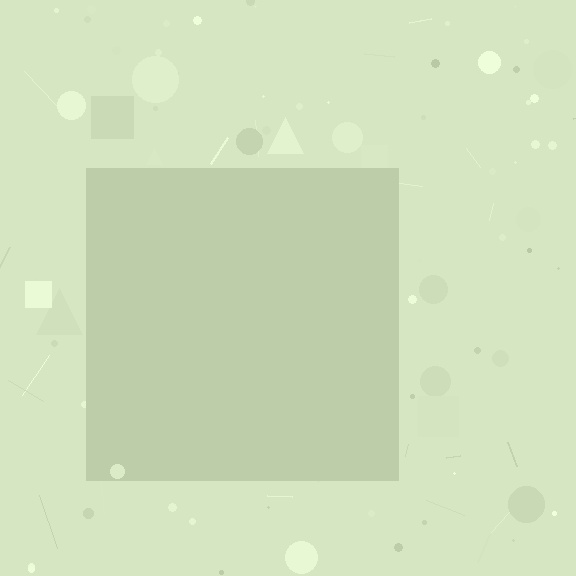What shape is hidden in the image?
A square is hidden in the image.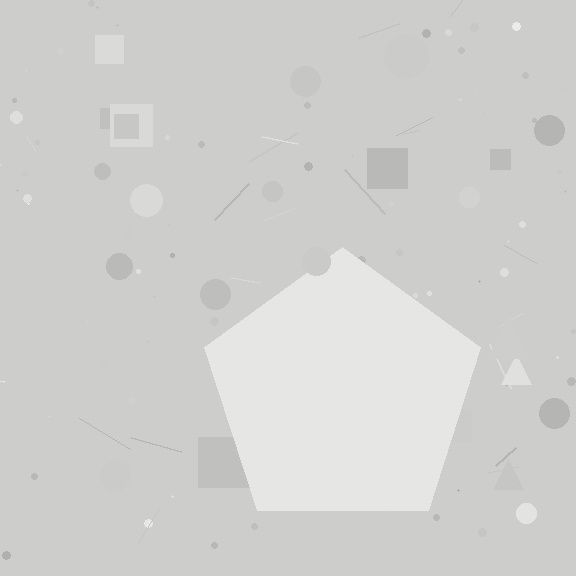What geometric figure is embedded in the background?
A pentagon is embedded in the background.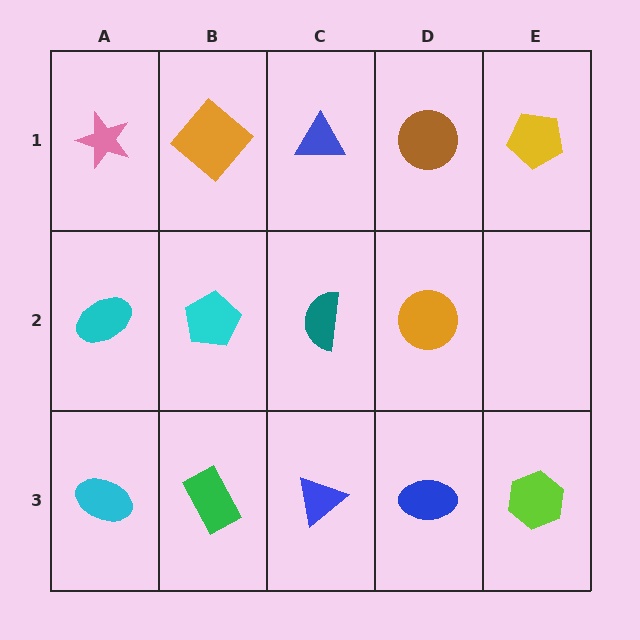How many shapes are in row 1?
5 shapes.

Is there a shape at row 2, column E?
No, that cell is empty.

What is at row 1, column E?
A yellow pentagon.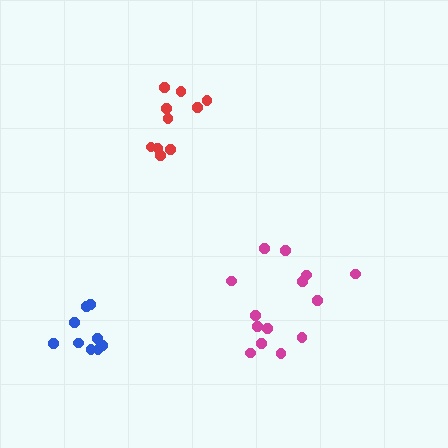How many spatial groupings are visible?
There are 3 spatial groupings.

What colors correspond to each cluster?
The clusters are colored: magenta, blue, red.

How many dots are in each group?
Group 1: 14 dots, Group 2: 9 dots, Group 3: 10 dots (33 total).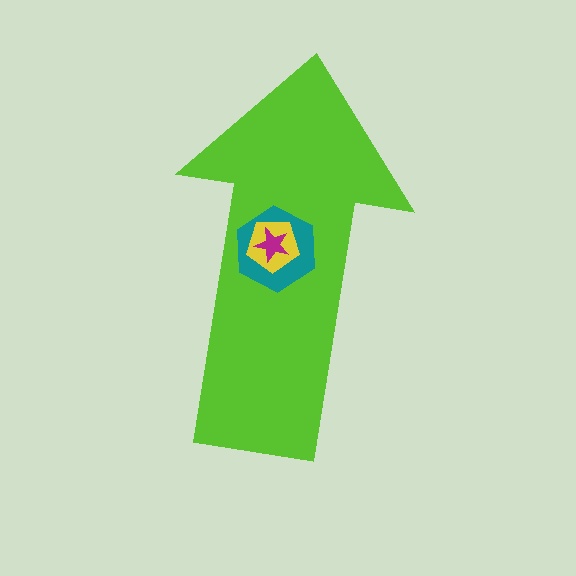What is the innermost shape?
The magenta star.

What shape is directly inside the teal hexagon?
The yellow pentagon.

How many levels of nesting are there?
4.